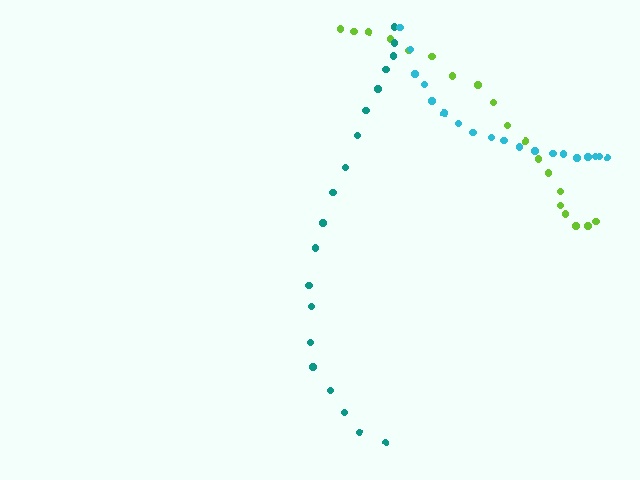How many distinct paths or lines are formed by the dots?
There are 3 distinct paths.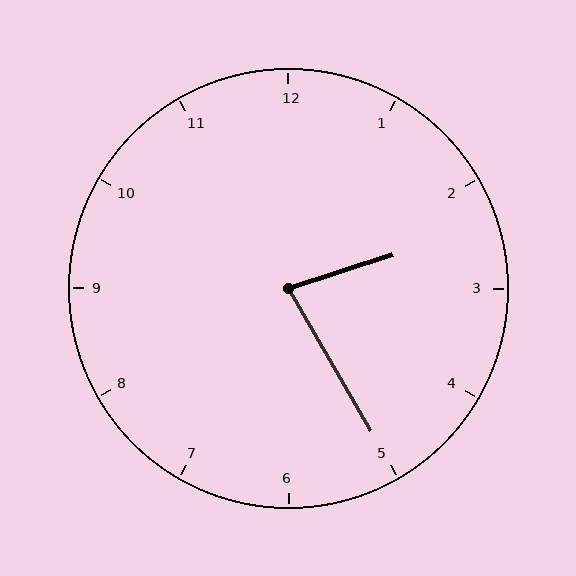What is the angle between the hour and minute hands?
Approximately 78 degrees.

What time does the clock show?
2:25.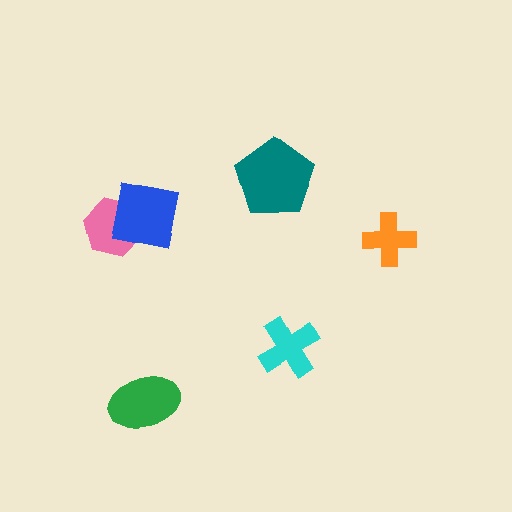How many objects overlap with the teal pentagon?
0 objects overlap with the teal pentagon.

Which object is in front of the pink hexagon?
The blue square is in front of the pink hexagon.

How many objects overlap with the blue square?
1 object overlaps with the blue square.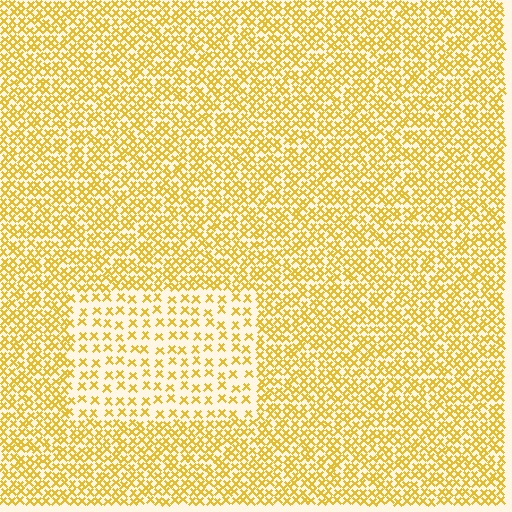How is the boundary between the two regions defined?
The boundary is defined by a change in element density (approximately 2.2x ratio). All elements are the same color, size, and shape.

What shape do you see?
I see a rectangle.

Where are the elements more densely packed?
The elements are more densely packed outside the rectangle boundary.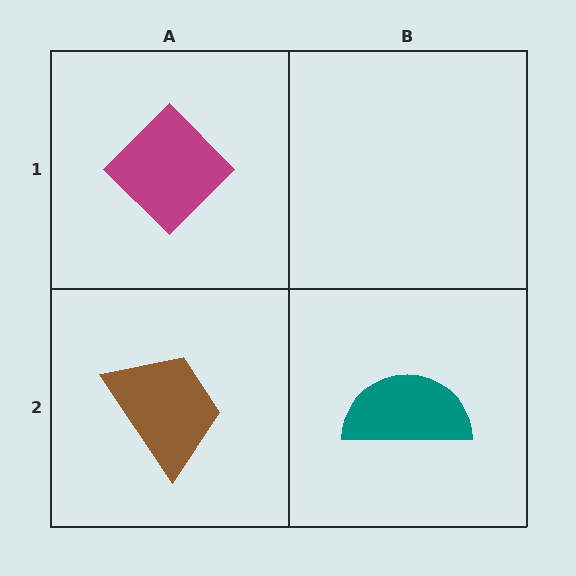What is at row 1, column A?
A magenta diamond.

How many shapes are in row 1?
1 shape.